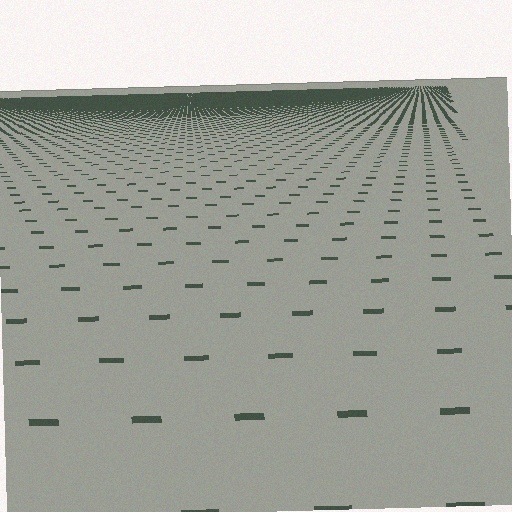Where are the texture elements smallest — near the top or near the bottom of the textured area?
Near the top.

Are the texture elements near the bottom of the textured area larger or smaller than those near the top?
Larger. Near the bottom, elements are closer to the viewer and appear at a bigger on-screen size.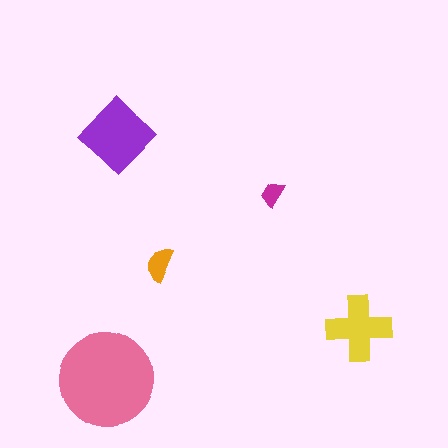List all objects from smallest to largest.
The magenta trapezoid, the orange semicircle, the yellow cross, the purple diamond, the pink circle.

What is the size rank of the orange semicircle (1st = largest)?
4th.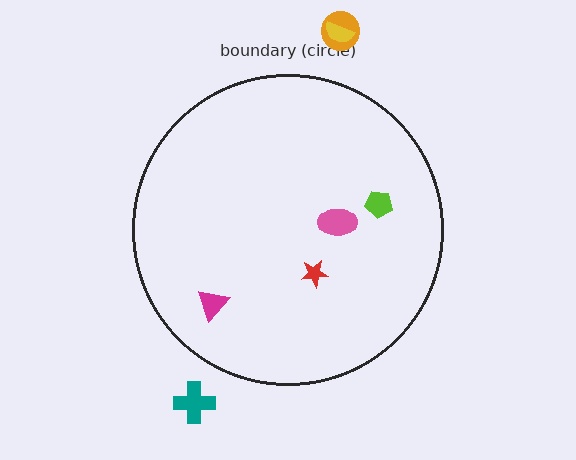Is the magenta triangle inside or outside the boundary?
Inside.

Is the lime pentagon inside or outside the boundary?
Inside.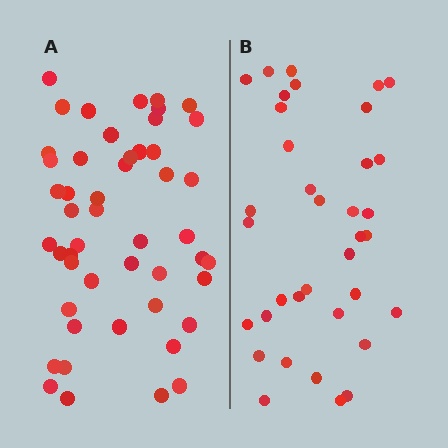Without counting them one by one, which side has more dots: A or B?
Region A (the left region) has more dots.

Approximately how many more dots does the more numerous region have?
Region A has approximately 15 more dots than region B.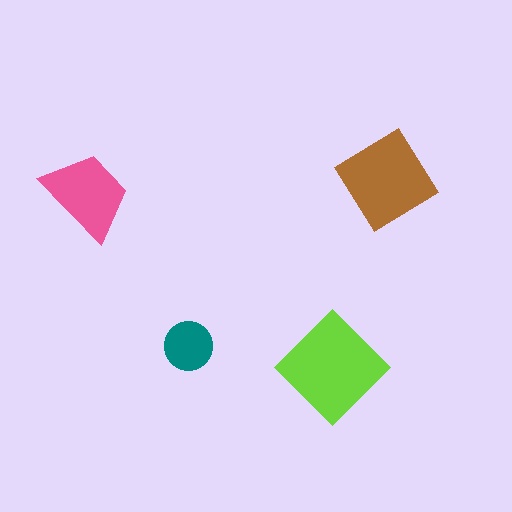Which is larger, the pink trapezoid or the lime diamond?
The lime diamond.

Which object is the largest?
The lime diamond.